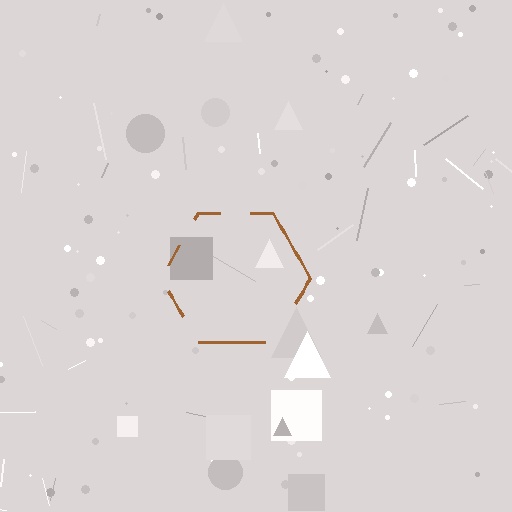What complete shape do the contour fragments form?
The contour fragments form a hexagon.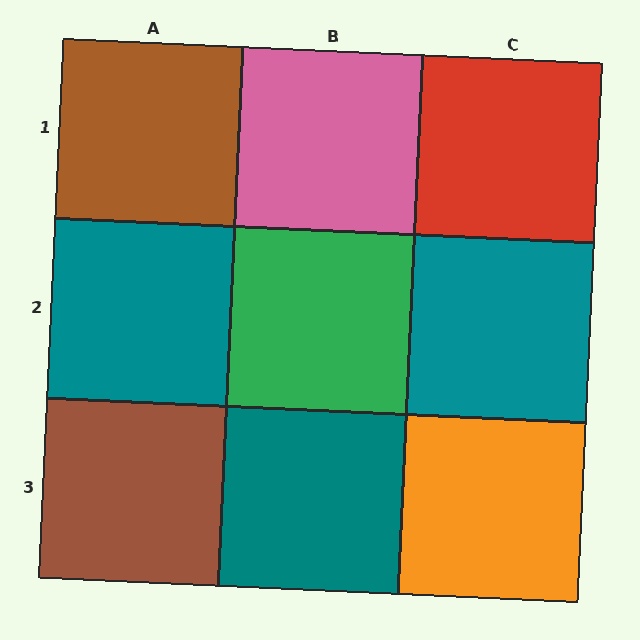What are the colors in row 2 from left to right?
Teal, green, teal.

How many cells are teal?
3 cells are teal.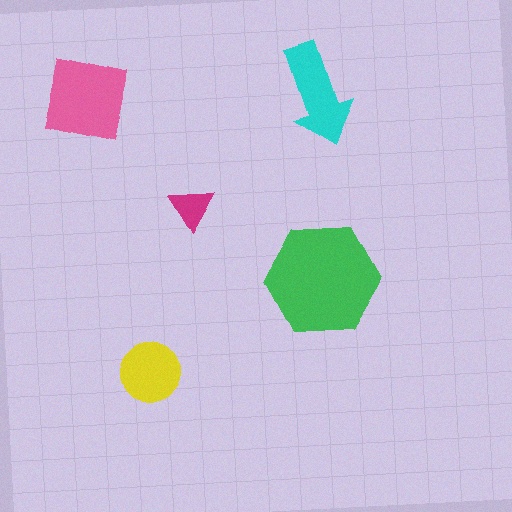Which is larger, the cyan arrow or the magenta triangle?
The cyan arrow.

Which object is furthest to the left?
The pink square is leftmost.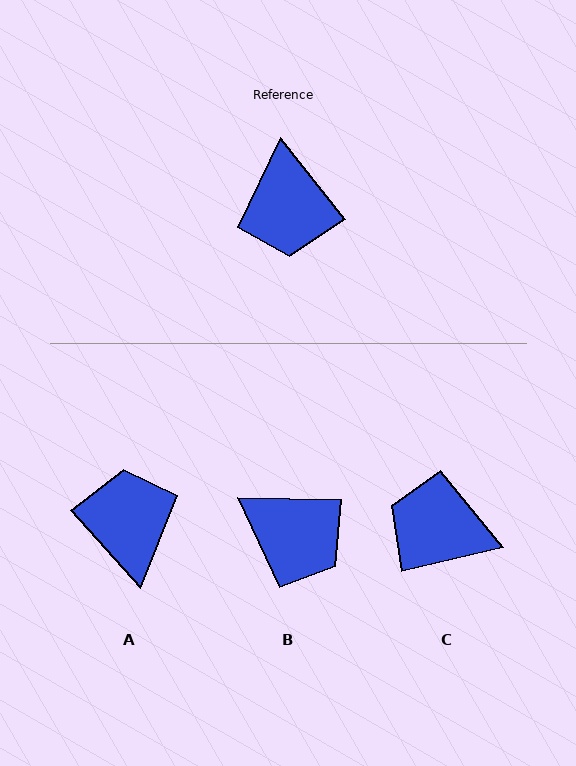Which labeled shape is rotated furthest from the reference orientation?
A, about 176 degrees away.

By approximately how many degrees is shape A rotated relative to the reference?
Approximately 176 degrees clockwise.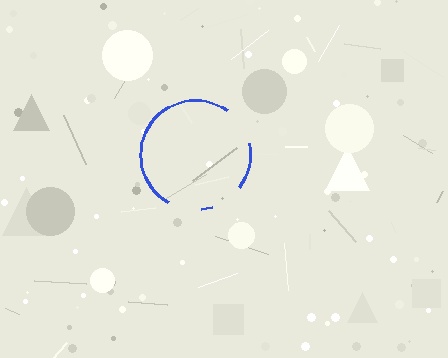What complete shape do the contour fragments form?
The contour fragments form a circle.